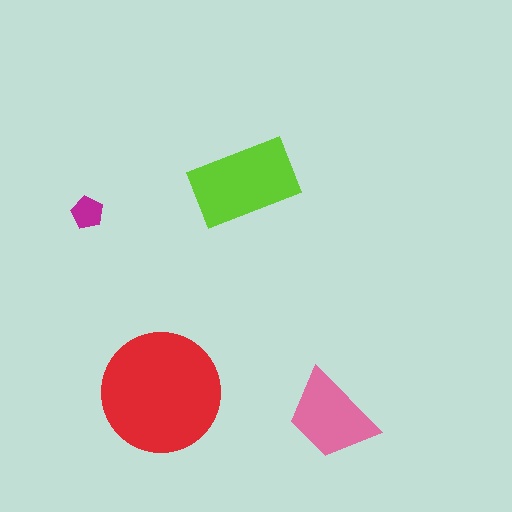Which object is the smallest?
The magenta pentagon.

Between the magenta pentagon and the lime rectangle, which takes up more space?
The lime rectangle.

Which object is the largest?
The red circle.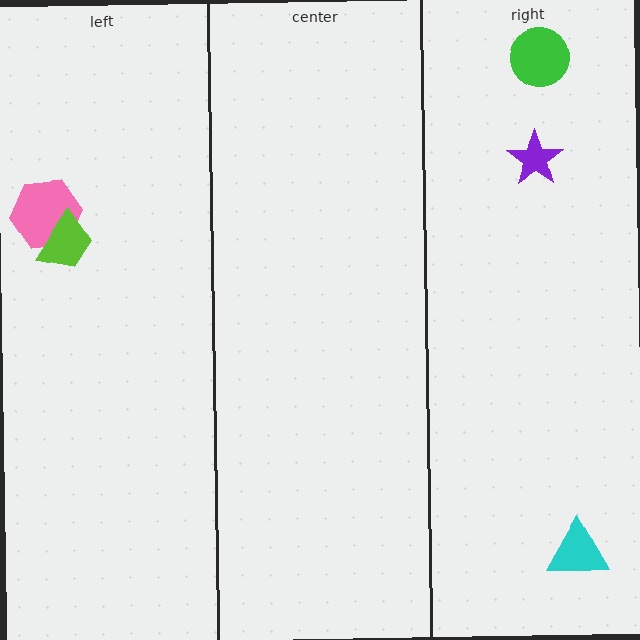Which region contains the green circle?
The right region.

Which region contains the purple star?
The right region.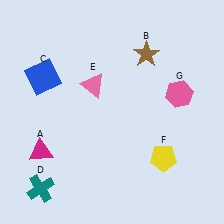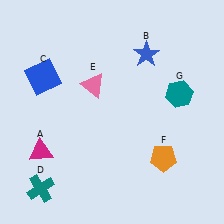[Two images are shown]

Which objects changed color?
B changed from brown to blue. F changed from yellow to orange. G changed from pink to teal.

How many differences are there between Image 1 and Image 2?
There are 3 differences between the two images.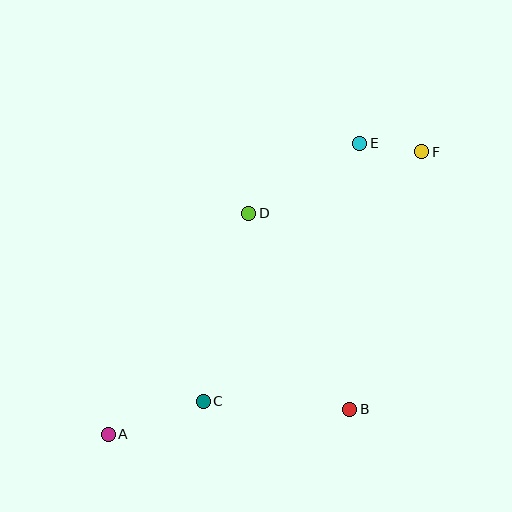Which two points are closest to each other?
Points E and F are closest to each other.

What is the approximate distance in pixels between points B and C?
The distance between B and C is approximately 147 pixels.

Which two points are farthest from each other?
Points A and F are farthest from each other.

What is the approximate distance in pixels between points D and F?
The distance between D and F is approximately 183 pixels.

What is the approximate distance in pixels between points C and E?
The distance between C and E is approximately 302 pixels.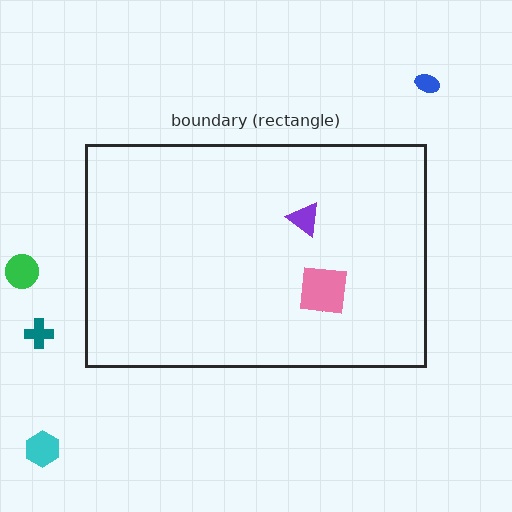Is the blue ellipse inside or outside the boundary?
Outside.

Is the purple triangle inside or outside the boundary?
Inside.